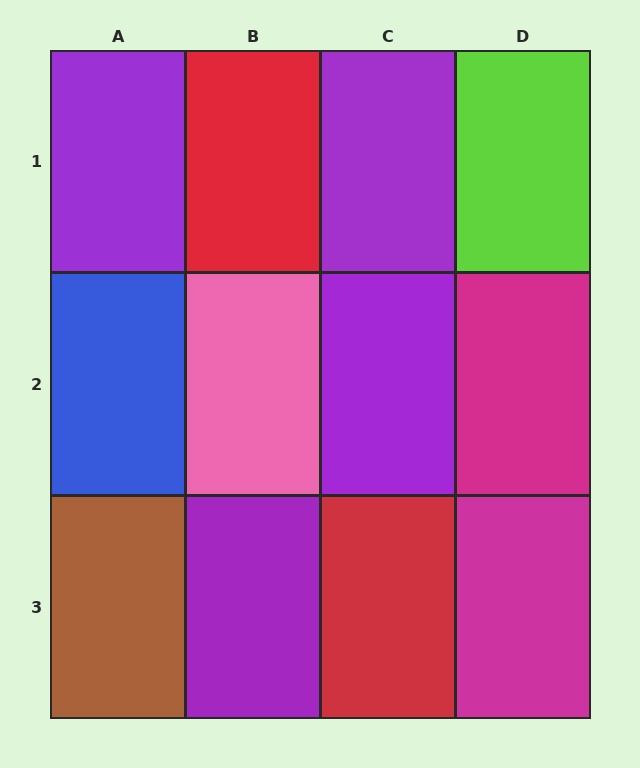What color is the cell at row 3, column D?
Magenta.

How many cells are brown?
1 cell is brown.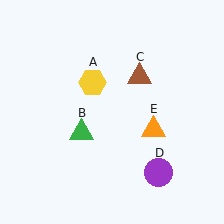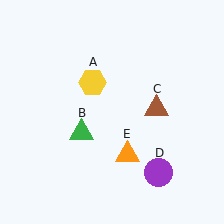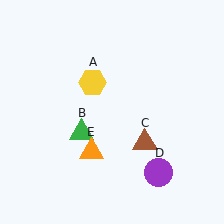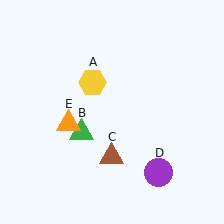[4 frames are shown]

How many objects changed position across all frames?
2 objects changed position: brown triangle (object C), orange triangle (object E).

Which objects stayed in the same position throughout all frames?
Yellow hexagon (object A) and green triangle (object B) and purple circle (object D) remained stationary.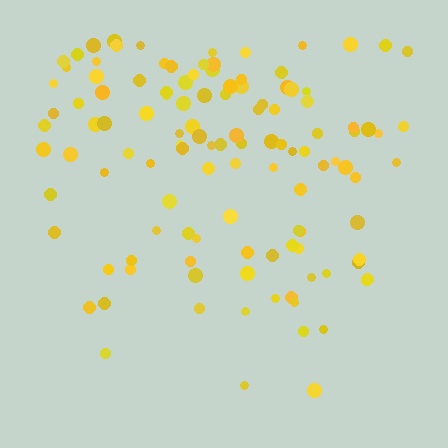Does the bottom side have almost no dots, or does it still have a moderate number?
Still a moderate number, just noticeably fewer than the top.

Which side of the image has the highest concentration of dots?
The top.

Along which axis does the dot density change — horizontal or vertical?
Vertical.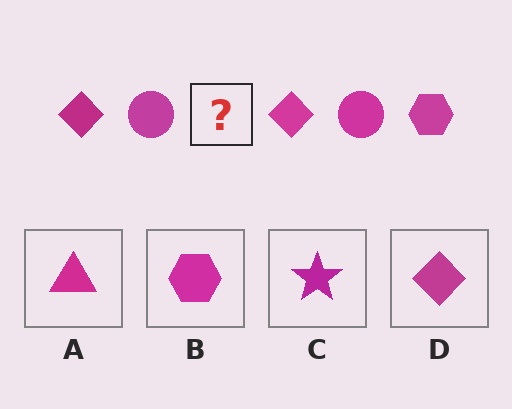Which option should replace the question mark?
Option B.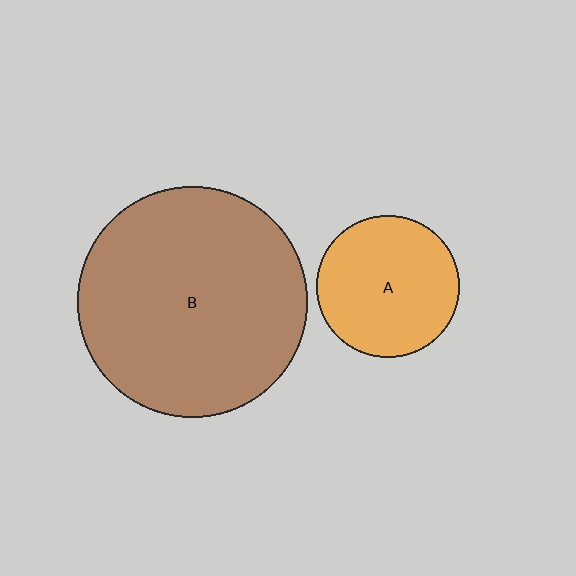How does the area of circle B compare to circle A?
Approximately 2.6 times.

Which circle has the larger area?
Circle B (brown).